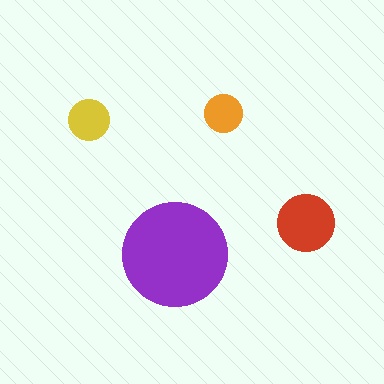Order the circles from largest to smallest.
the purple one, the red one, the yellow one, the orange one.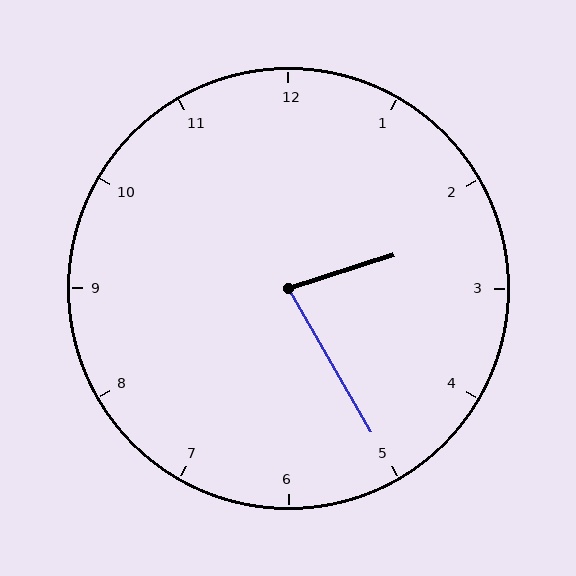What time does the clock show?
2:25.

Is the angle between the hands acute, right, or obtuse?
It is acute.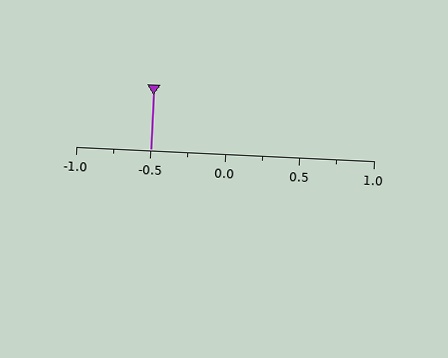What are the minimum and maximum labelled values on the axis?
The axis runs from -1.0 to 1.0.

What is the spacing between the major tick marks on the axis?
The major ticks are spaced 0.5 apart.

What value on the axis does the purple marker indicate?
The marker indicates approximately -0.5.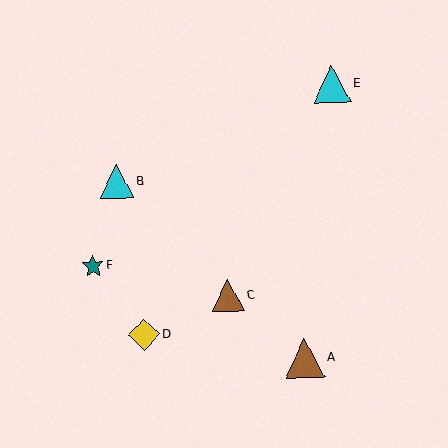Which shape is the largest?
The brown triangle (labeled A) is the largest.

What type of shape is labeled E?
Shape E is a cyan triangle.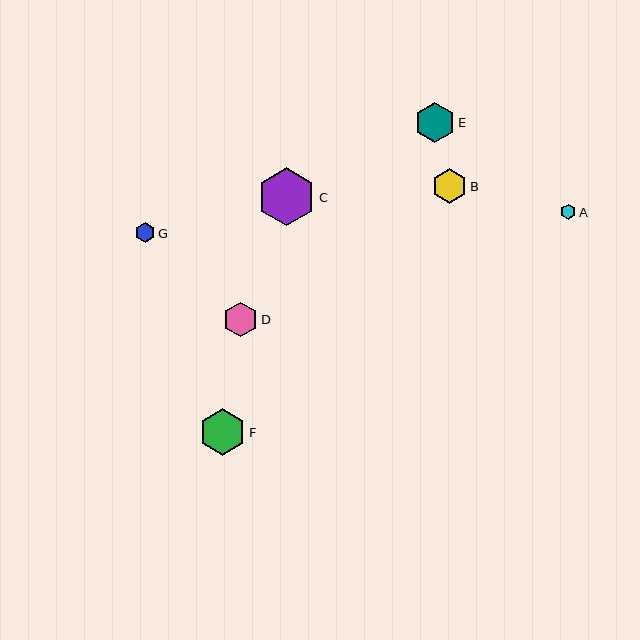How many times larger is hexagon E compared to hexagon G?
Hexagon E is approximately 2.0 times the size of hexagon G.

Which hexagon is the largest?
Hexagon C is the largest with a size of approximately 58 pixels.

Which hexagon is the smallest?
Hexagon A is the smallest with a size of approximately 16 pixels.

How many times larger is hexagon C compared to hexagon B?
Hexagon C is approximately 1.7 times the size of hexagon B.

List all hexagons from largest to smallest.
From largest to smallest: C, F, E, B, D, G, A.